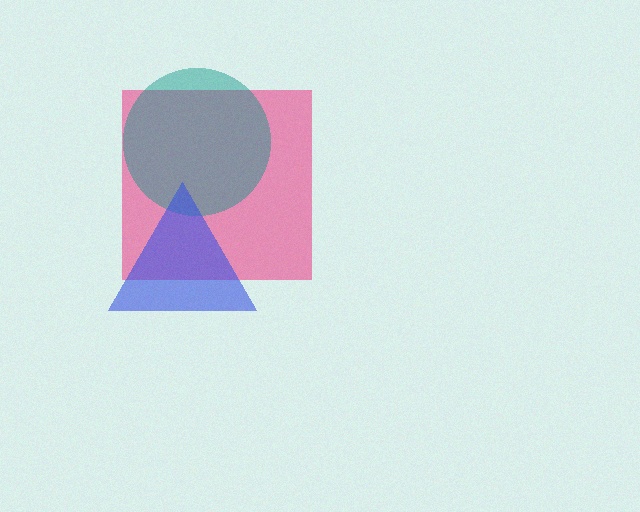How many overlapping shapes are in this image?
There are 3 overlapping shapes in the image.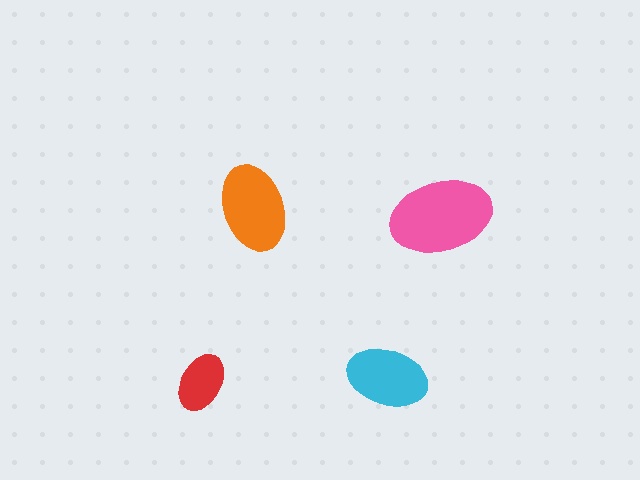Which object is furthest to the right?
The pink ellipse is rightmost.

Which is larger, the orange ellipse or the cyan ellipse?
The orange one.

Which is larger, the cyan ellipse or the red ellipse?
The cyan one.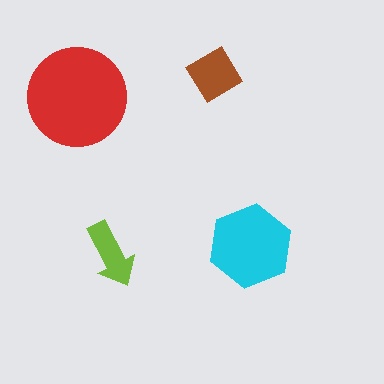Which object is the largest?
The red circle.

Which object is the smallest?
The lime arrow.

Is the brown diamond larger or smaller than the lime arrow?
Larger.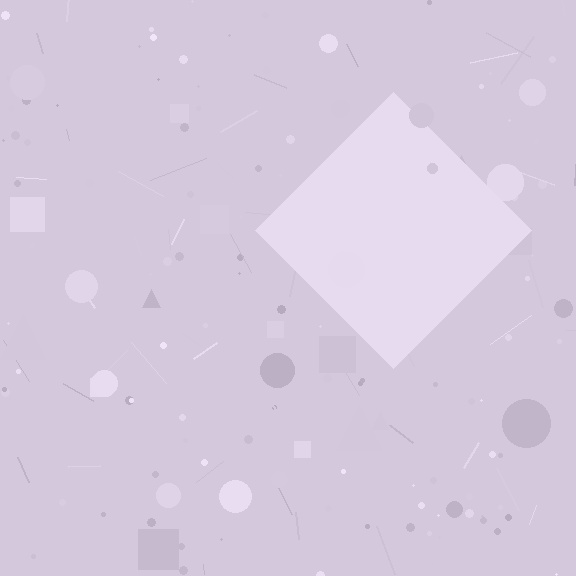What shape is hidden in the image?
A diamond is hidden in the image.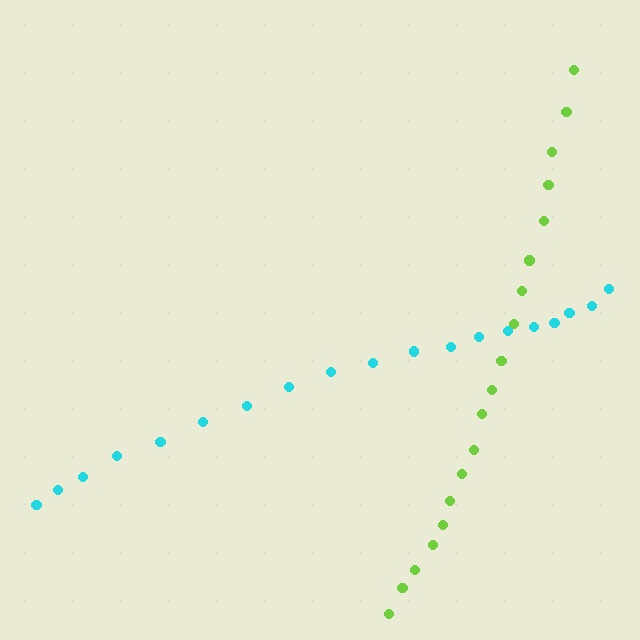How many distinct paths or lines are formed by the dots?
There are 2 distinct paths.